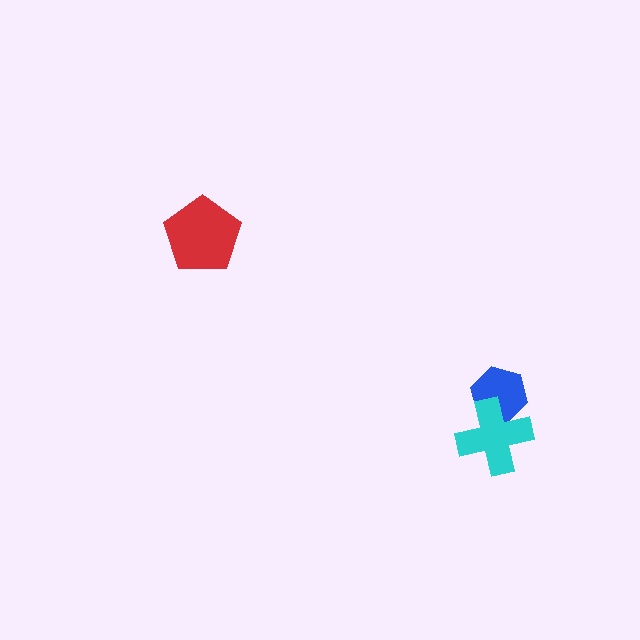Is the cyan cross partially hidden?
No, no other shape covers it.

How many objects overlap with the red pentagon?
0 objects overlap with the red pentagon.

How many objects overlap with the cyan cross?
1 object overlaps with the cyan cross.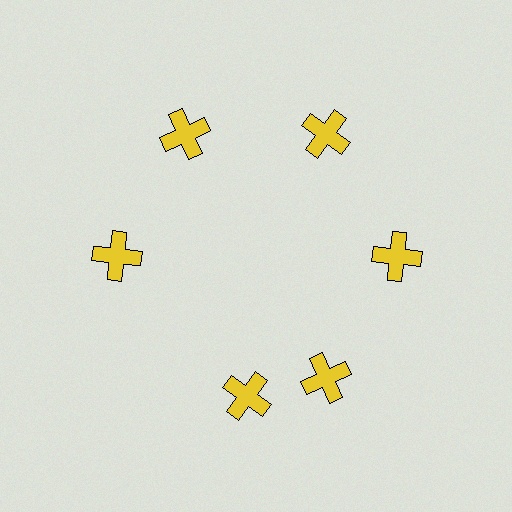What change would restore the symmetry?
The symmetry would be restored by rotating it back into even spacing with its neighbors so that all 6 crosses sit at equal angles and equal distance from the center.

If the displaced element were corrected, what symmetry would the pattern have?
It would have 6-fold rotational symmetry — the pattern would map onto itself every 60 degrees.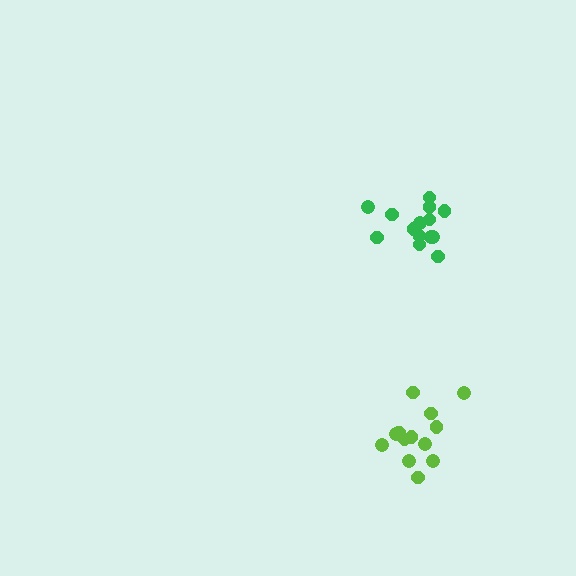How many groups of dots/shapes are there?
There are 2 groups.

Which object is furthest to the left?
The lime cluster is leftmost.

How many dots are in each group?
Group 1: 14 dots, Group 2: 13 dots (27 total).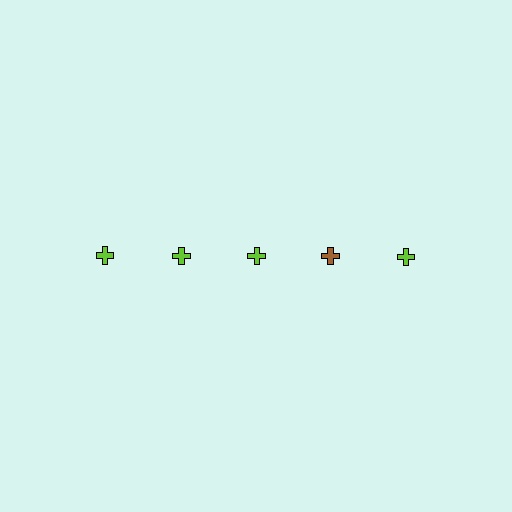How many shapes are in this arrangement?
There are 5 shapes arranged in a grid pattern.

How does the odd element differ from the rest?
It has a different color: brown instead of lime.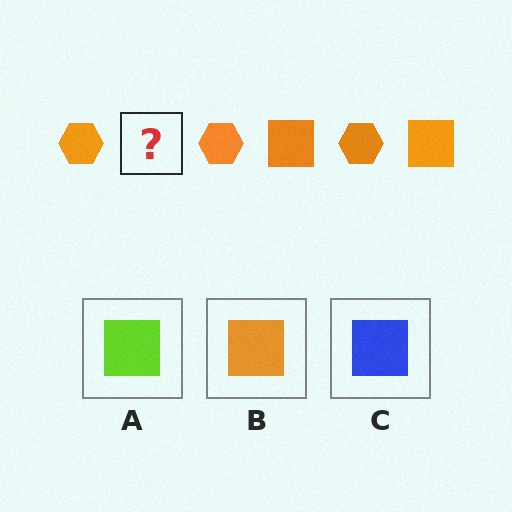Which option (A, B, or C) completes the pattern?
B.